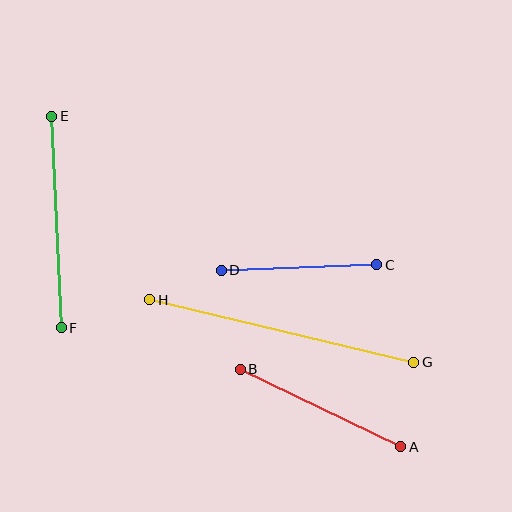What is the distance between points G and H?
The distance is approximately 271 pixels.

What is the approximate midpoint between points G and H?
The midpoint is at approximately (282, 331) pixels.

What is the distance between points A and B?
The distance is approximately 178 pixels.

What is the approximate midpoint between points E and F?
The midpoint is at approximately (56, 222) pixels.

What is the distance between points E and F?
The distance is approximately 212 pixels.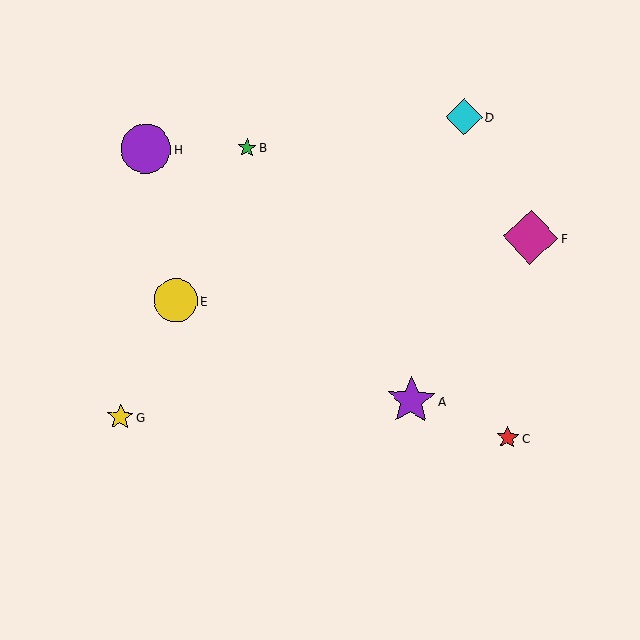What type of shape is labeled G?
Shape G is a yellow star.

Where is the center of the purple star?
The center of the purple star is at (411, 401).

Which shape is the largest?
The magenta diamond (labeled F) is the largest.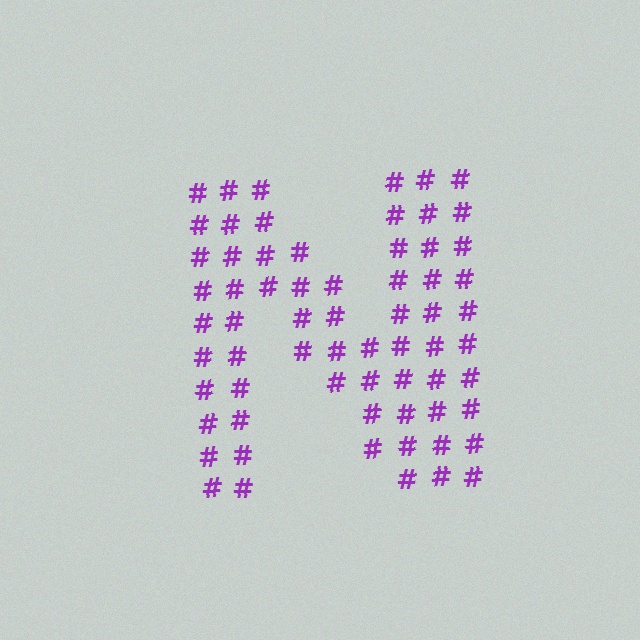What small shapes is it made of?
It is made of small hash symbols.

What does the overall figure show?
The overall figure shows the letter N.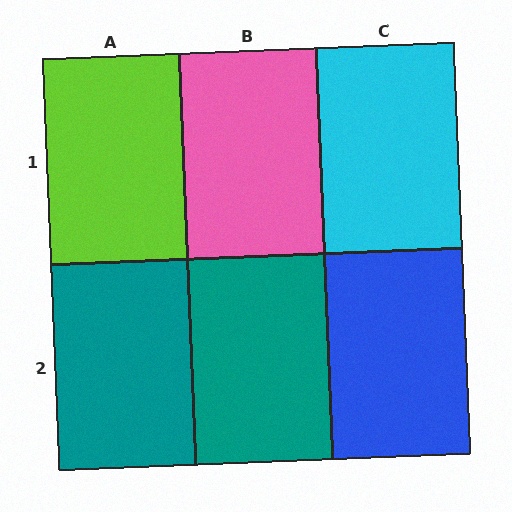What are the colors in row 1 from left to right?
Lime, pink, cyan.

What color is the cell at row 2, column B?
Teal.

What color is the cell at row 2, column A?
Teal.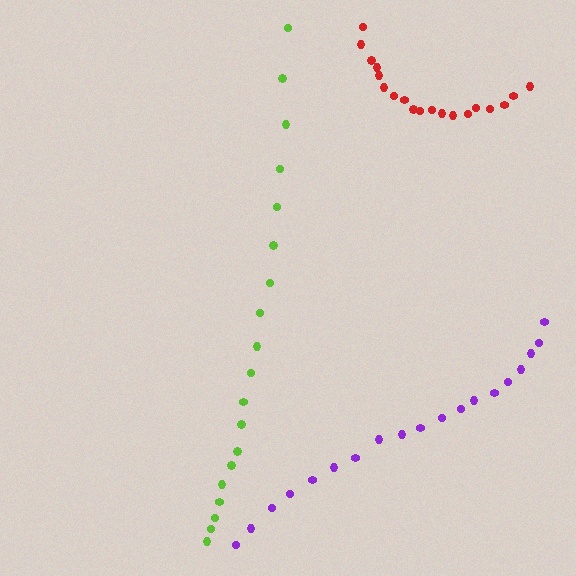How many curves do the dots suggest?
There are 3 distinct paths.